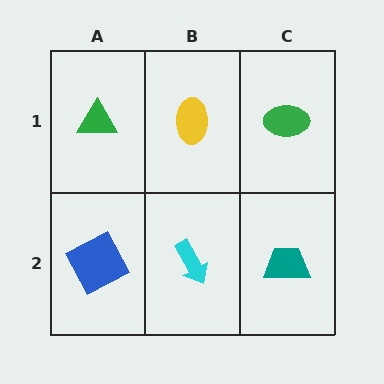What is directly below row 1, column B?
A cyan arrow.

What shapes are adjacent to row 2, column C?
A green ellipse (row 1, column C), a cyan arrow (row 2, column B).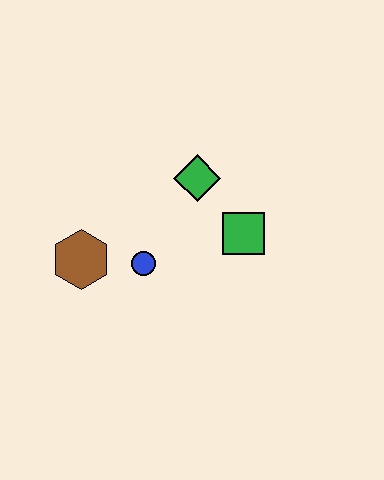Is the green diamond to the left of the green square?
Yes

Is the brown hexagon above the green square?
No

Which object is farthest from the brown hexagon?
The green square is farthest from the brown hexagon.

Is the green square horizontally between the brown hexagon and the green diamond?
No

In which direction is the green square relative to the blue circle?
The green square is to the right of the blue circle.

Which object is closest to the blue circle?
The brown hexagon is closest to the blue circle.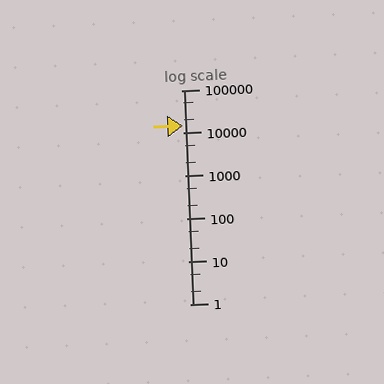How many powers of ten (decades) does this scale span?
The scale spans 5 decades, from 1 to 100000.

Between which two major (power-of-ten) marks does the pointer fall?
The pointer is between 10000 and 100000.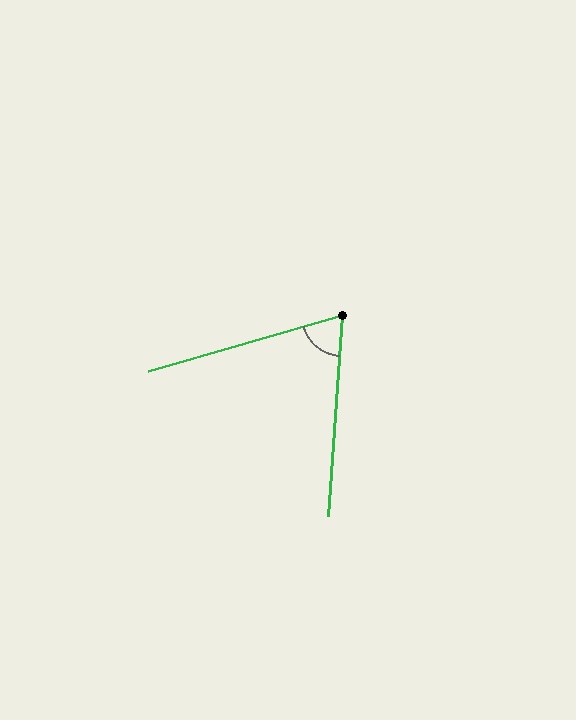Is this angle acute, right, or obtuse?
It is acute.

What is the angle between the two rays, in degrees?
Approximately 70 degrees.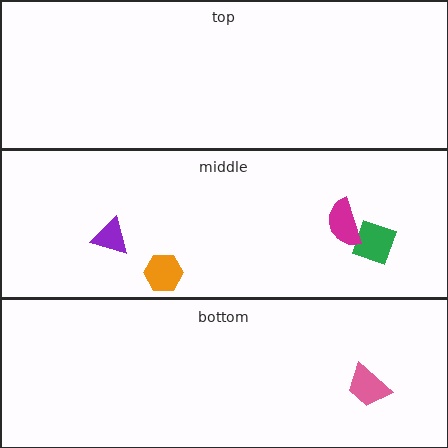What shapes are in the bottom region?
The pink trapezoid.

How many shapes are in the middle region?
4.